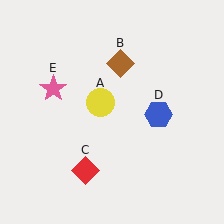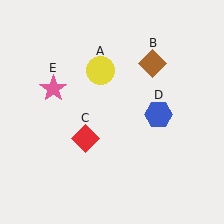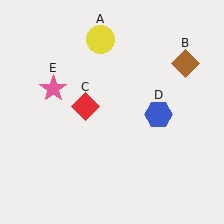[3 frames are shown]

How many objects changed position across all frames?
3 objects changed position: yellow circle (object A), brown diamond (object B), red diamond (object C).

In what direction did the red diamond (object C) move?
The red diamond (object C) moved up.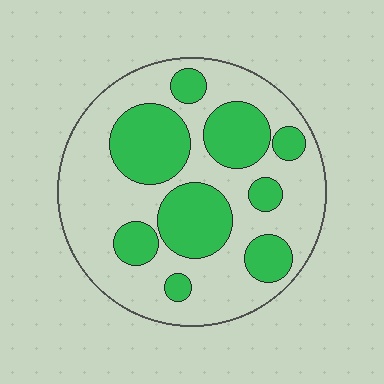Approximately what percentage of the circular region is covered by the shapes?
Approximately 35%.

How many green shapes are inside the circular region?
9.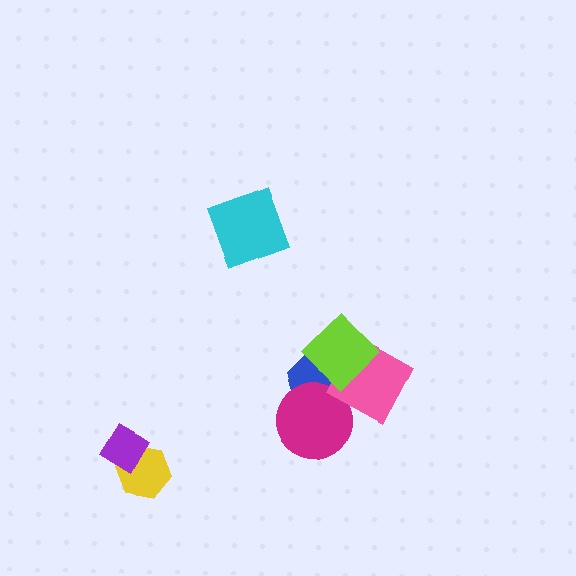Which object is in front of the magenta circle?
The pink diamond is in front of the magenta circle.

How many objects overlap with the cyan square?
0 objects overlap with the cyan square.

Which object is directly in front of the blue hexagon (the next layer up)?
The magenta circle is directly in front of the blue hexagon.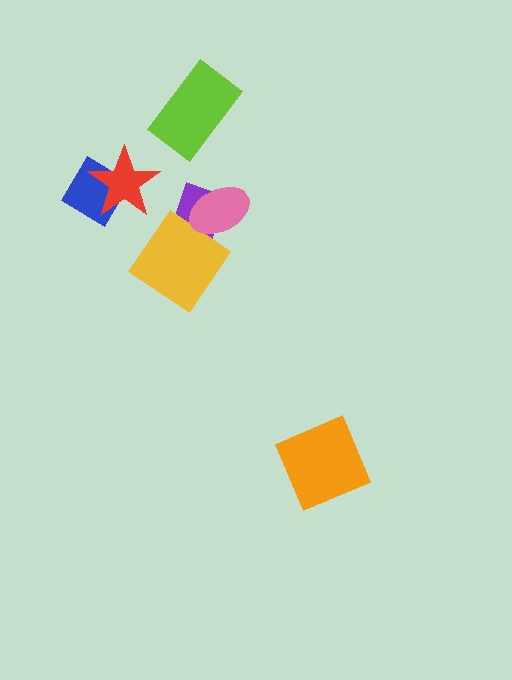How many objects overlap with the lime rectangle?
0 objects overlap with the lime rectangle.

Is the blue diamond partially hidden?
Yes, it is partially covered by another shape.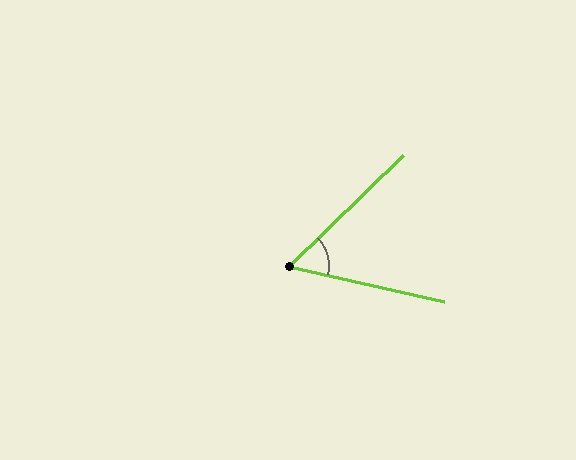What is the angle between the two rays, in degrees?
Approximately 57 degrees.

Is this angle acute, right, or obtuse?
It is acute.